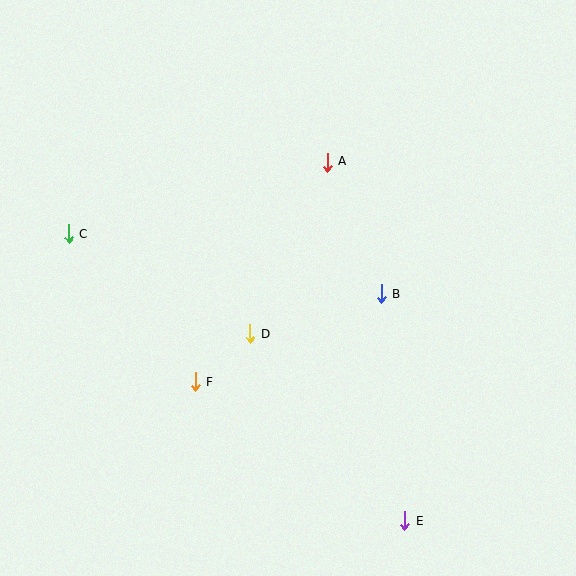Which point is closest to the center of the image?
Point D at (250, 334) is closest to the center.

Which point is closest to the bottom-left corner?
Point F is closest to the bottom-left corner.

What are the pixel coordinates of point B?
Point B is at (381, 294).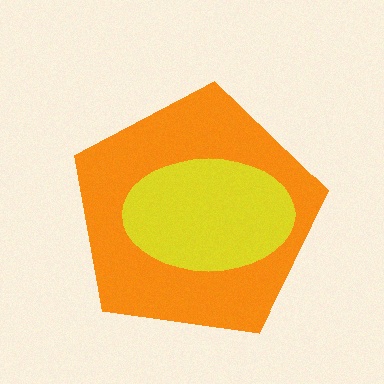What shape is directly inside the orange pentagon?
The yellow ellipse.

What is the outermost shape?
The orange pentagon.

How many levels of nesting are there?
2.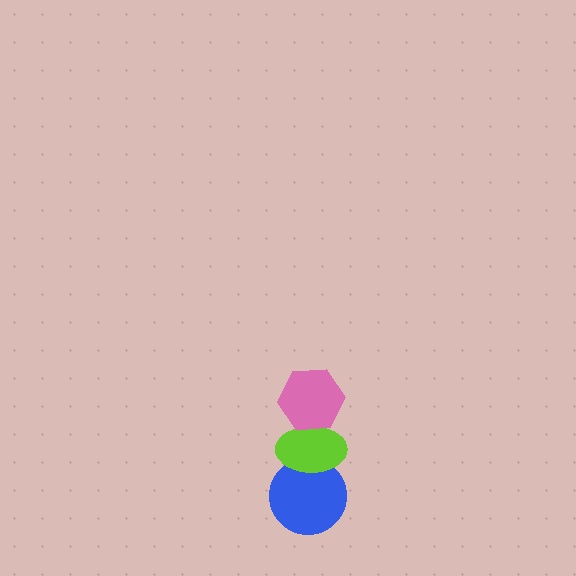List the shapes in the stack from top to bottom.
From top to bottom: the pink hexagon, the lime ellipse, the blue circle.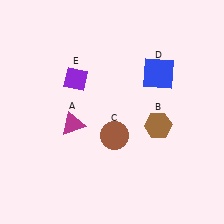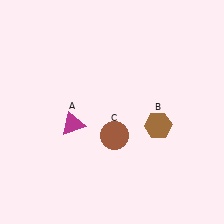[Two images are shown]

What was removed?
The blue square (D), the purple diamond (E) were removed in Image 2.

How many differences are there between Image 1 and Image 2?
There are 2 differences between the two images.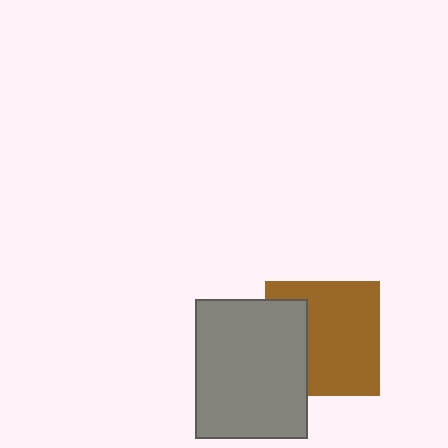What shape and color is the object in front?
The object in front is a gray rectangle.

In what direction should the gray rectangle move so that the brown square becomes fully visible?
The gray rectangle should move left. That is the shortest direction to clear the overlap and leave the brown square fully visible.